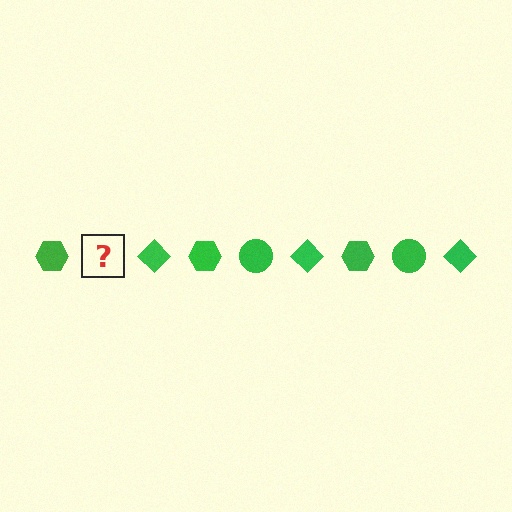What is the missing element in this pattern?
The missing element is a green circle.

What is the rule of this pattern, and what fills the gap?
The rule is that the pattern cycles through hexagon, circle, diamond shapes in green. The gap should be filled with a green circle.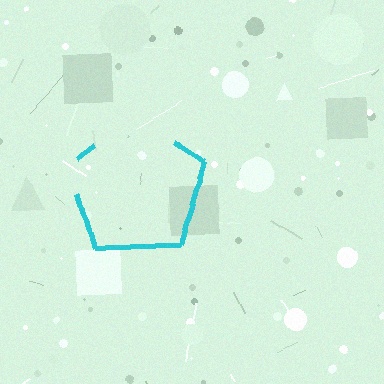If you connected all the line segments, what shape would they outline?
They would outline a pentagon.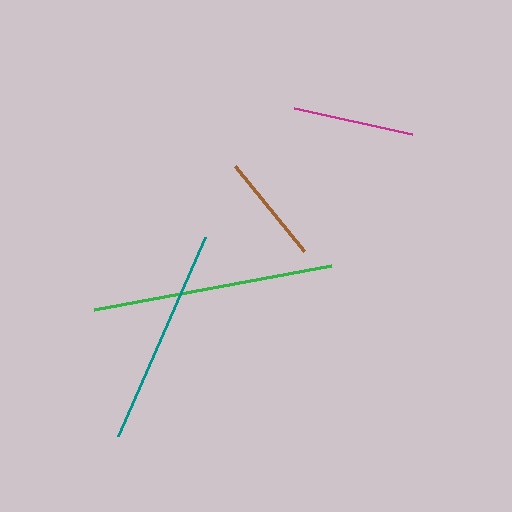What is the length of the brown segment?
The brown segment is approximately 110 pixels long.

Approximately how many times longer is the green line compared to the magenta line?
The green line is approximately 2.0 times the length of the magenta line.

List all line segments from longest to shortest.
From longest to shortest: green, teal, magenta, brown.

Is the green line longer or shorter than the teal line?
The green line is longer than the teal line.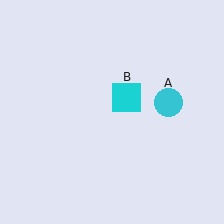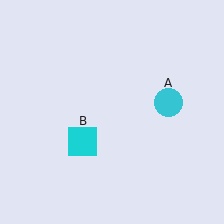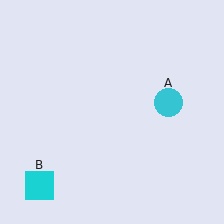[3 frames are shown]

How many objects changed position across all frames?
1 object changed position: cyan square (object B).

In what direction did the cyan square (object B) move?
The cyan square (object B) moved down and to the left.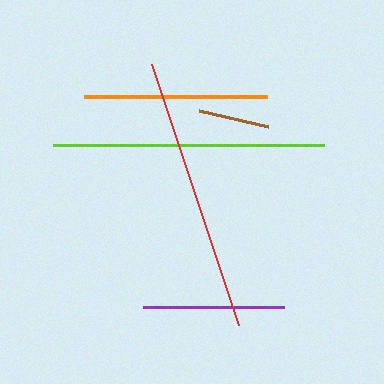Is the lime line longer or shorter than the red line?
The red line is longer than the lime line.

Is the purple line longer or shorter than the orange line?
The orange line is longer than the purple line.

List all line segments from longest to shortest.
From longest to shortest: red, lime, orange, purple, brown.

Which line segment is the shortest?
The brown line is the shortest at approximately 71 pixels.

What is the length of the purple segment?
The purple segment is approximately 142 pixels long.